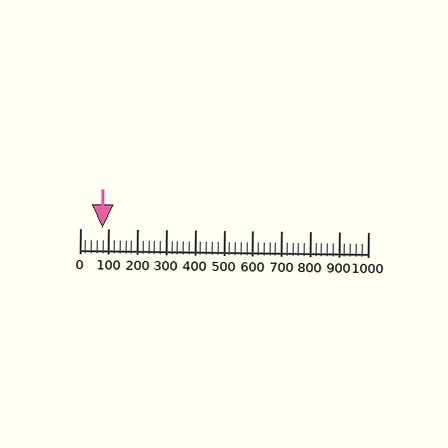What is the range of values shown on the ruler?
The ruler shows values from 0 to 1000.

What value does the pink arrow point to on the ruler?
The pink arrow points to approximately 77.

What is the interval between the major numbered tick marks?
The major tick marks are spaced 100 units apart.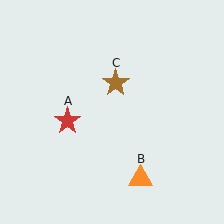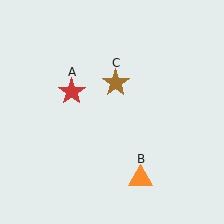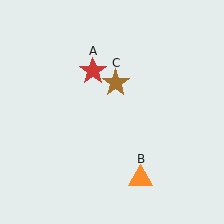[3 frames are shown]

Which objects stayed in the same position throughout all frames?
Orange triangle (object B) and brown star (object C) remained stationary.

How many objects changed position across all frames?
1 object changed position: red star (object A).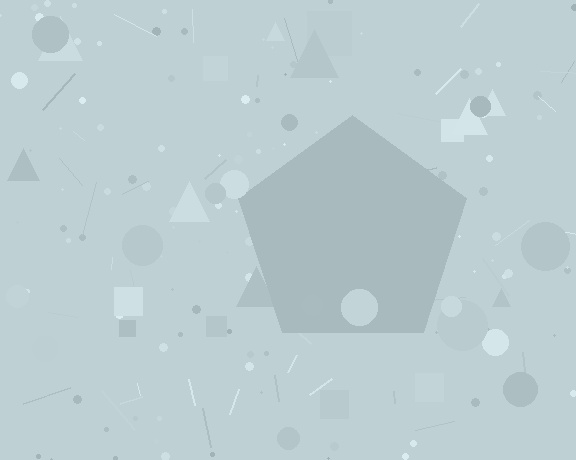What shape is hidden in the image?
A pentagon is hidden in the image.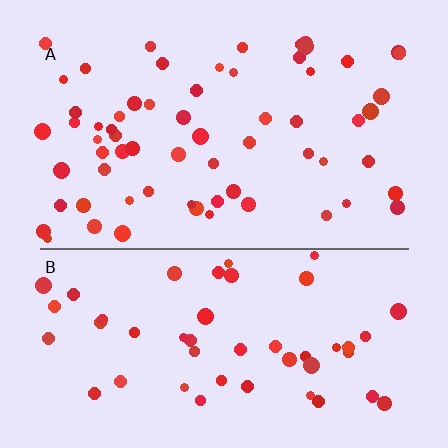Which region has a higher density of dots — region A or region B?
A (the top).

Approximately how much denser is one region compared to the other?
Approximately 1.3× — region A over region B.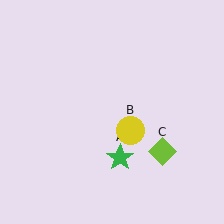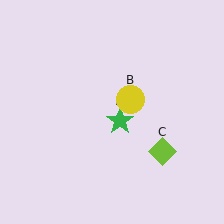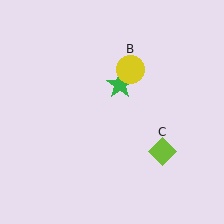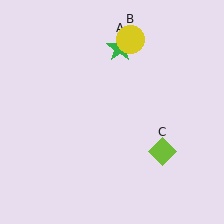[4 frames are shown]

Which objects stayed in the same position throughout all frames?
Lime diamond (object C) remained stationary.